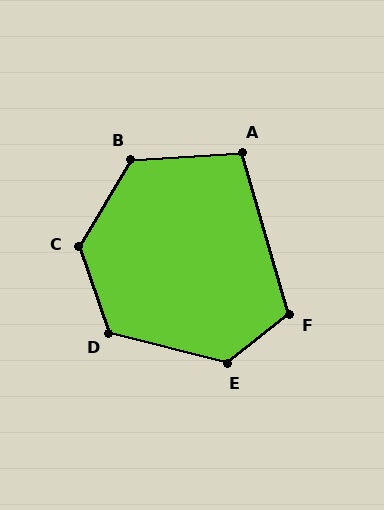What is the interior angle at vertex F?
Approximately 112 degrees (obtuse).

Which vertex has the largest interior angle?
C, at approximately 130 degrees.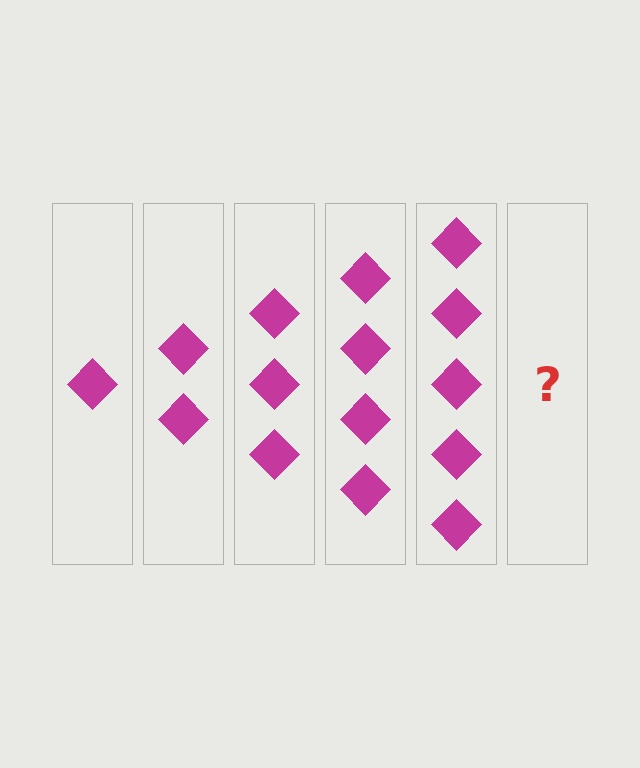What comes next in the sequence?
The next element should be 6 diamonds.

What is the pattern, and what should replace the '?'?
The pattern is that each step adds one more diamond. The '?' should be 6 diamonds.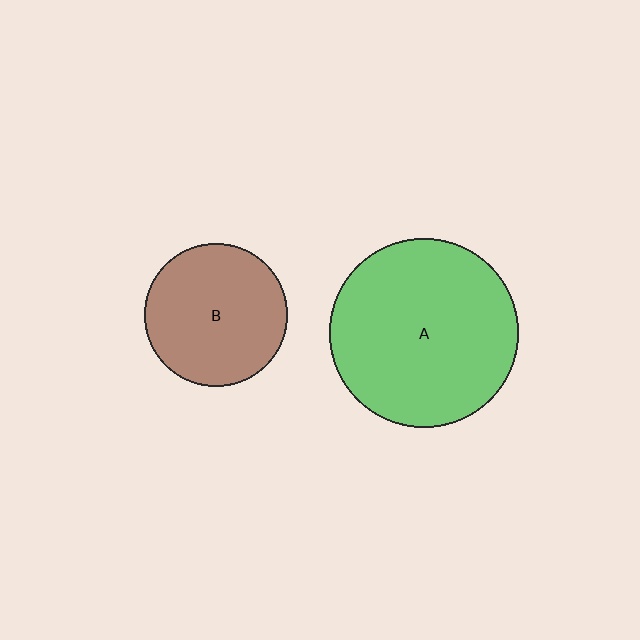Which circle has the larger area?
Circle A (green).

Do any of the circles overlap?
No, none of the circles overlap.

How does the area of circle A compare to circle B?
Approximately 1.7 times.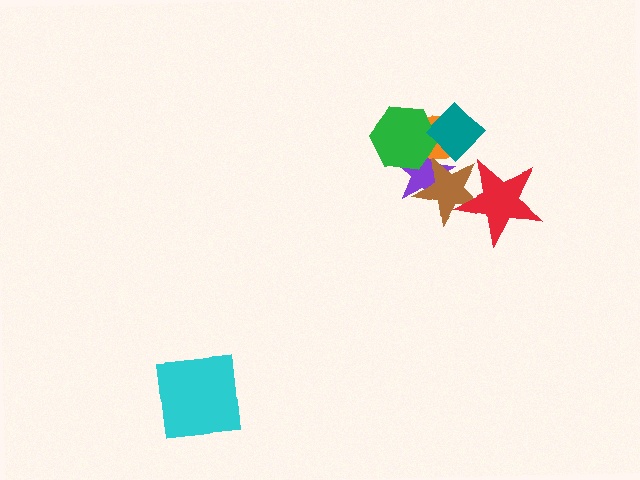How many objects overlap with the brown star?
4 objects overlap with the brown star.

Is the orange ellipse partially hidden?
Yes, it is partially covered by another shape.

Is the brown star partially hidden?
Yes, it is partially covered by another shape.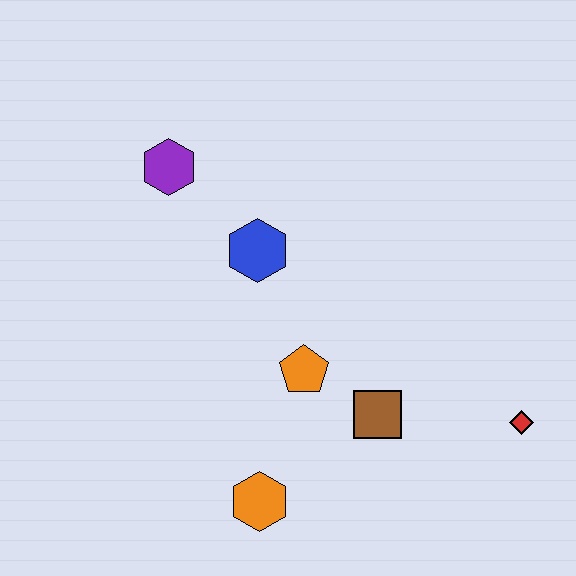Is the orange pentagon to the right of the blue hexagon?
Yes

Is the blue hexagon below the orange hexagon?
No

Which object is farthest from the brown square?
The purple hexagon is farthest from the brown square.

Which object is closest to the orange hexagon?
The orange pentagon is closest to the orange hexagon.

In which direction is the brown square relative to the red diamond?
The brown square is to the left of the red diamond.